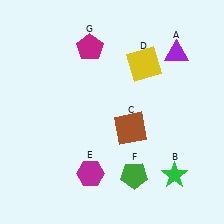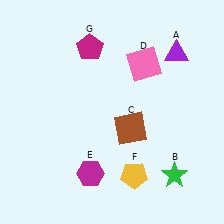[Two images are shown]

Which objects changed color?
D changed from yellow to pink. F changed from green to yellow.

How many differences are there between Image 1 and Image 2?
There are 2 differences between the two images.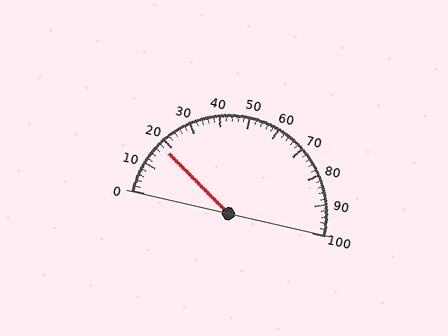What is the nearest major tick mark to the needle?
The nearest major tick mark is 20.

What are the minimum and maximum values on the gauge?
The gauge ranges from 0 to 100.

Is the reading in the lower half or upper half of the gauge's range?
The reading is in the lower half of the range (0 to 100).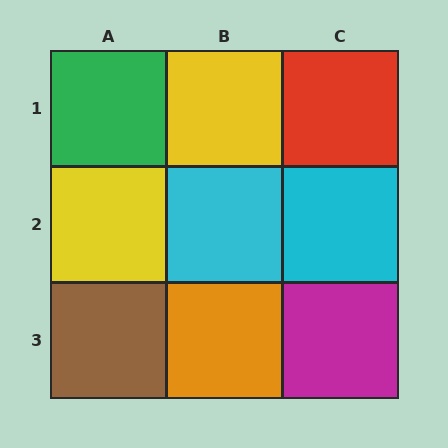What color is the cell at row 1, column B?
Yellow.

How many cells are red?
1 cell is red.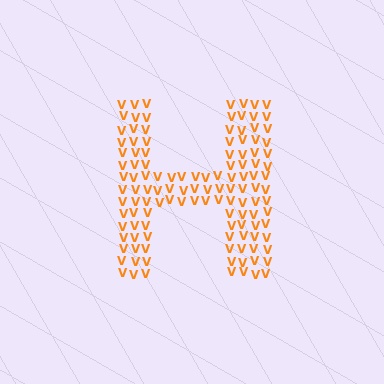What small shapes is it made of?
It is made of small letter V's.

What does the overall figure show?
The overall figure shows the letter H.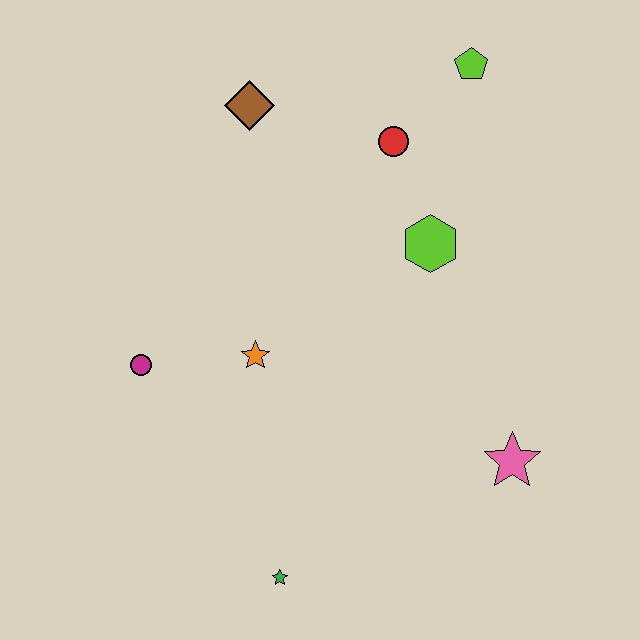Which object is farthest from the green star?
The lime pentagon is farthest from the green star.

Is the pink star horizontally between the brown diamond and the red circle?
No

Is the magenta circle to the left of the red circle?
Yes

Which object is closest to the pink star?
The lime hexagon is closest to the pink star.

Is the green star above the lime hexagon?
No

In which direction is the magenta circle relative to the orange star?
The magenta circle is to the left of the orange star.